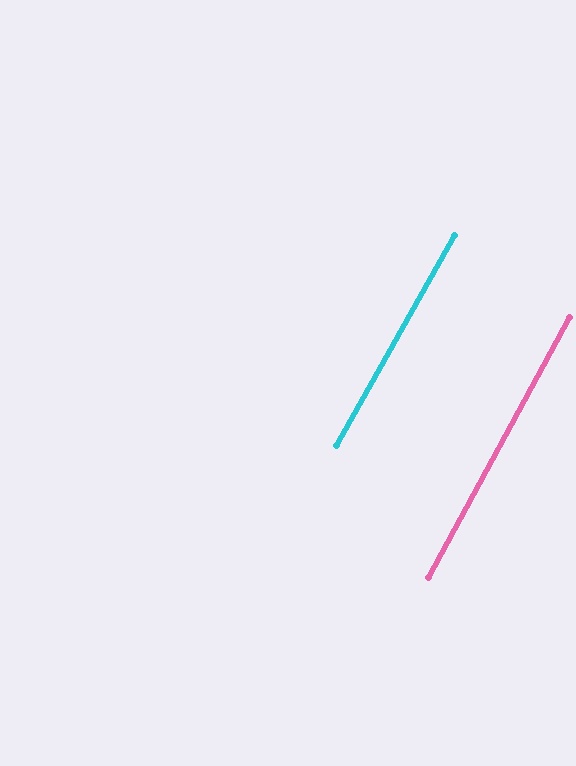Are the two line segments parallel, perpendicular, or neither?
Parallel — their directions differ by only 1.1°.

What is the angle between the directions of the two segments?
Approximately 1 degree.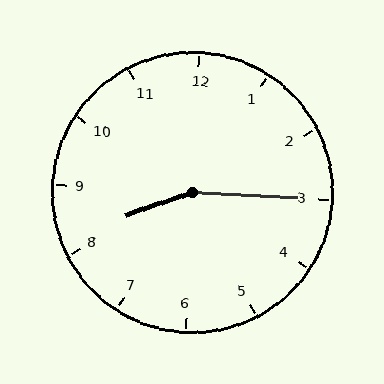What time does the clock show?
8:15.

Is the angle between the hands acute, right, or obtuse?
It is obtuse.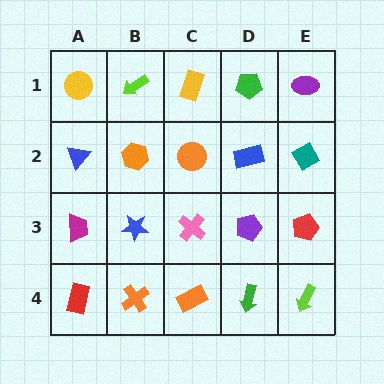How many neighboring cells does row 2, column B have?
4.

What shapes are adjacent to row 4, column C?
A pink cross (row 3, column C), an orange cross (row 4, column B), a green arrow (row 4, column D).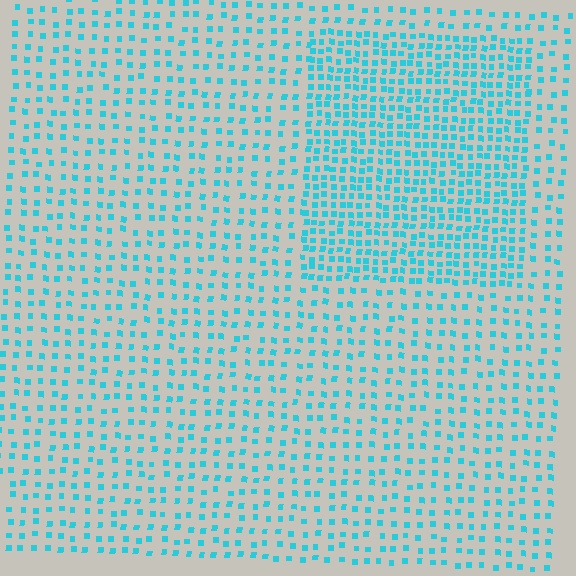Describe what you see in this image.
The image contains small cyan elements arranged at two different densities. A rectangle-shaped region is visible where the elements are more densely packed than the surrounding area.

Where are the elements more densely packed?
The elements are more densely packed inside the rectangle boundary.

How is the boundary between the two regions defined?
The boundary is defined by a change in element density (approximately 2.0x ratio). All elements are the same color, size, and shape.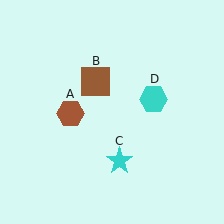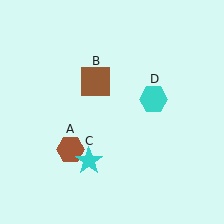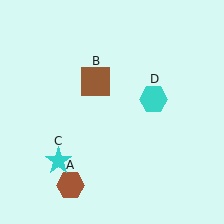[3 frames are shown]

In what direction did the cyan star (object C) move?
The cyan star (object C) moved left.